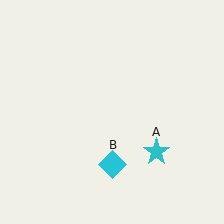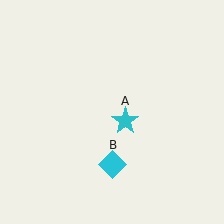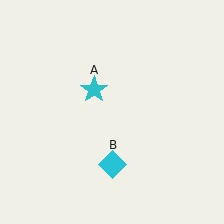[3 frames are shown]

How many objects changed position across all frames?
1 object changed position: cyan star (object A).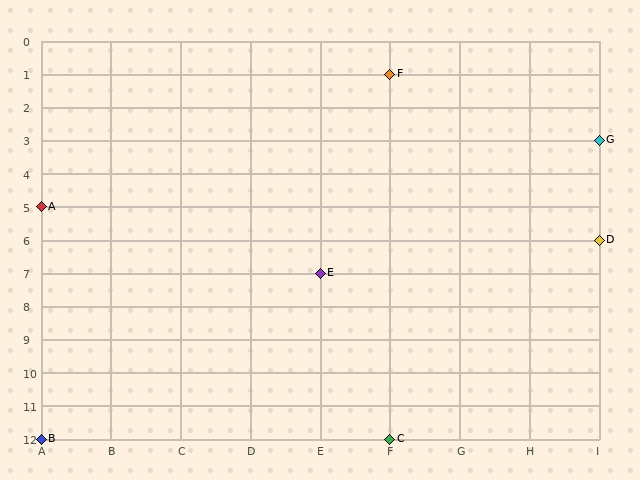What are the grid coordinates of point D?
Point D is at grid coordinates (I, 6).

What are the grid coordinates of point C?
Point C is at grid coordinates (F, 12).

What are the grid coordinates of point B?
Point B is at grid coordinates (A, 12).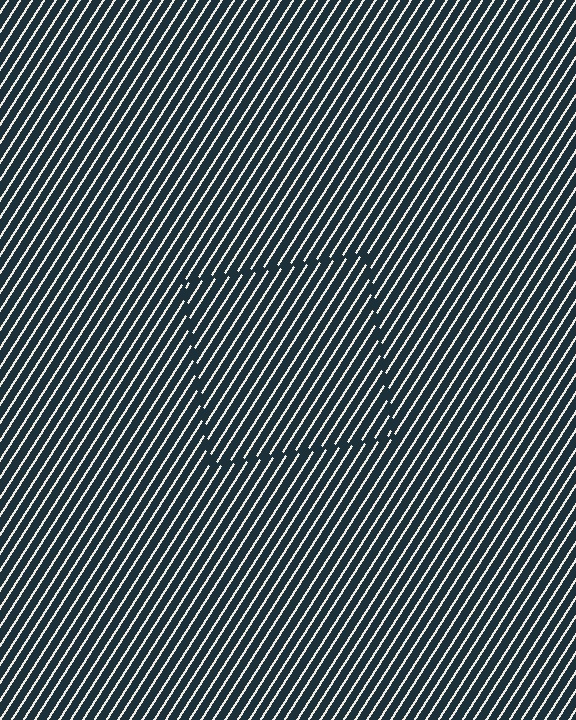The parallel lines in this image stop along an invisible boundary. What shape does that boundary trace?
An illusory square. The interior of the shape contains the same grating, shifted by half a period — the contour is defined by the phase discontinuity where line-ends from the inner and outer gratings abut.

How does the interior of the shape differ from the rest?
The interior of the shape contains the same grating, shifted by half a period — the contour is defined by the phase discontinuity where line-ends from the inner and outer gratings abut.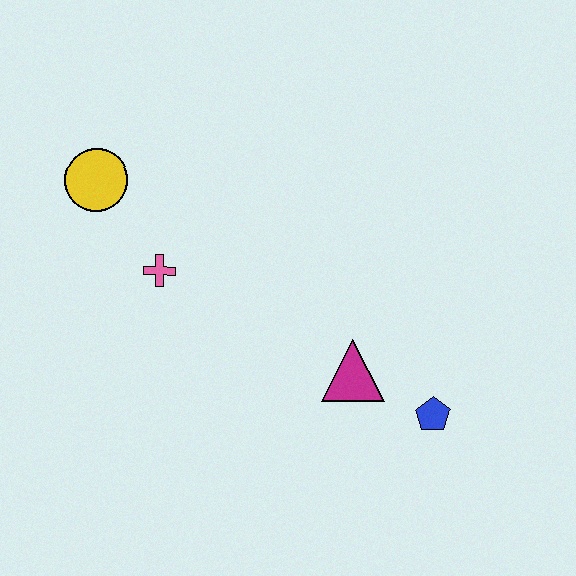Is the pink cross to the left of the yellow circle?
No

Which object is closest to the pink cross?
The yellow circle is closest to the pink cross.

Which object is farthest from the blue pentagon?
The yellow circle is farthest from the blue pentagon.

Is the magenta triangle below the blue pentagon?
No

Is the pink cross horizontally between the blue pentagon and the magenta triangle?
No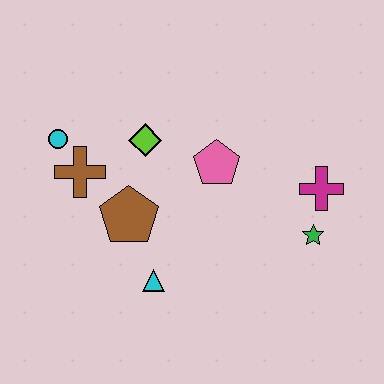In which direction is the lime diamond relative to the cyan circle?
The lime diamond is to the right of the cyan circle.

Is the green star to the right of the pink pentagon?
Yes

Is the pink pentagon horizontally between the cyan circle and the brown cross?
No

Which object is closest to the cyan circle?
The brown cross is closest to the cyan circle.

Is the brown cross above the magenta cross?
Yes